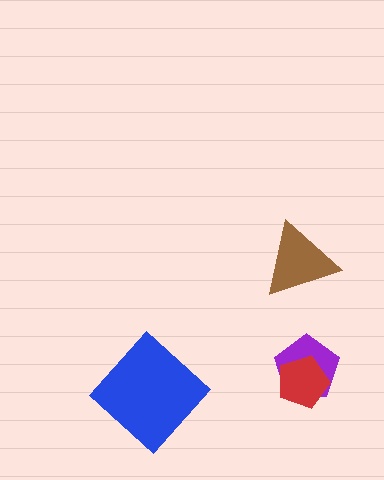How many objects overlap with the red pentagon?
1 object overlaps with the red pentagon.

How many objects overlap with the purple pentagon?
1 object overlaps with the purple pentagon.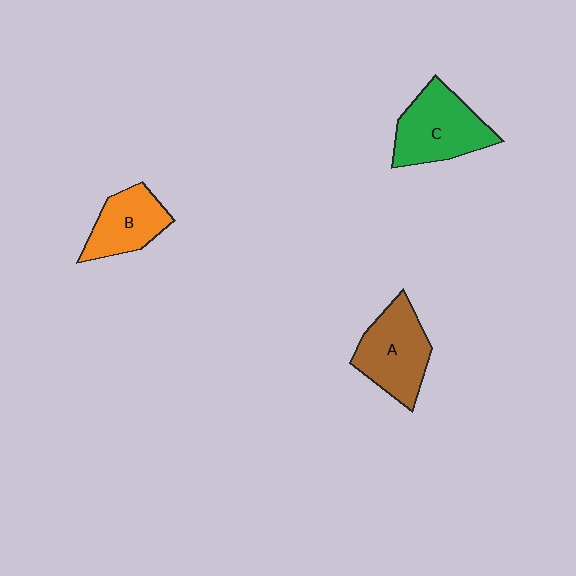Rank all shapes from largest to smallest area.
From largest to smallest: C (green), A (brown), B (orange).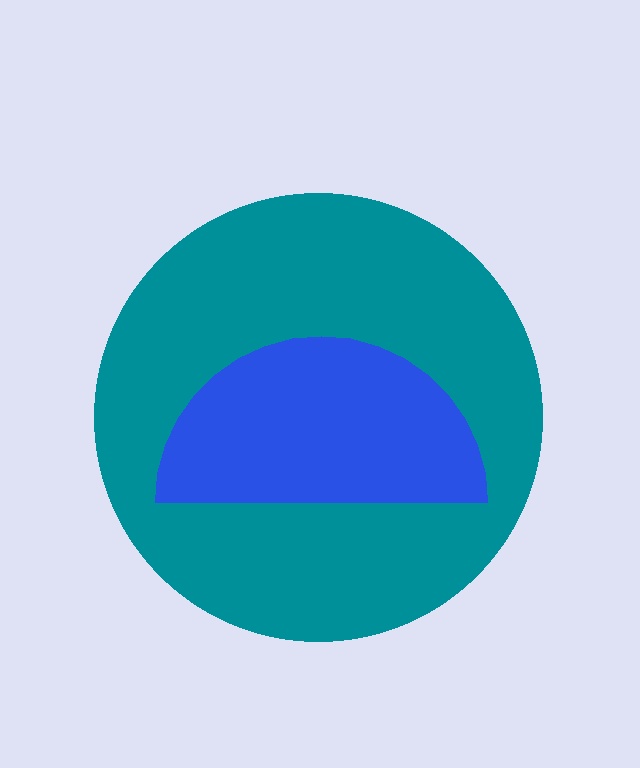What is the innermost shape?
The blue semicircle.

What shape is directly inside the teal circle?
The blue semicircle.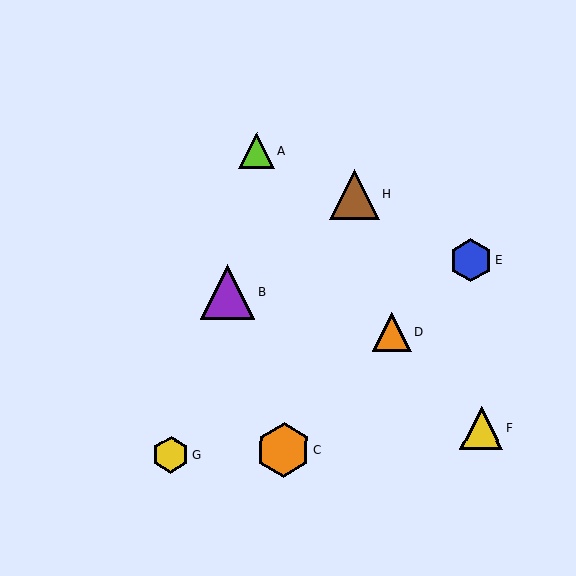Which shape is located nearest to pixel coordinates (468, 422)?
The yellow triangle (labeled F) at (481, 427) is nearest to that location.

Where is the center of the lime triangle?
The center of the lime triangle is at (257, 151).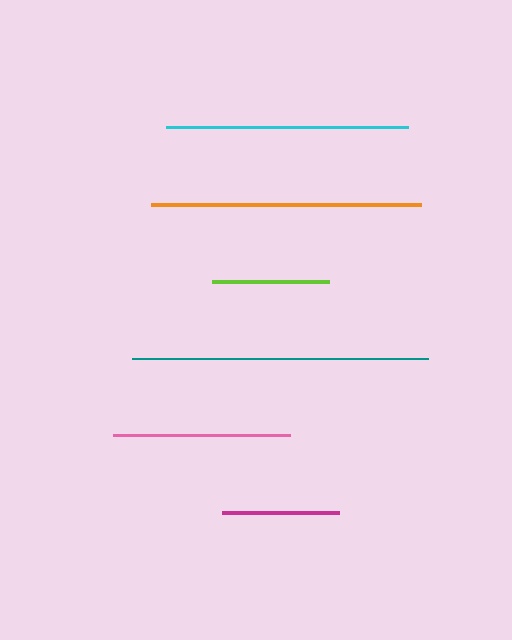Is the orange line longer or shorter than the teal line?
The teal line is longer than the orange line.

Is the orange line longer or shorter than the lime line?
The orange line is longer than the lime line.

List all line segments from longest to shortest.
From longest to shortest: teal, orange, cyan, pink, magenta, lime.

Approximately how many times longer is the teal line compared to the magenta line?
The teal line is approximately 2.5 times the length of the magenta line.